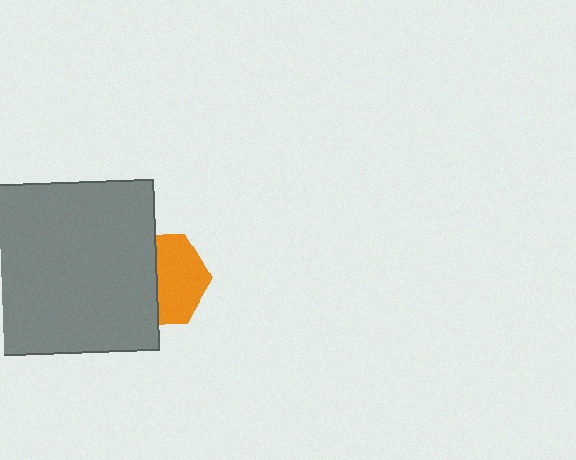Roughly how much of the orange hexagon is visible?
About half of it is visible (roughly 55%).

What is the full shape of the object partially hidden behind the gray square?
The partially hidden object is an orange hexagon.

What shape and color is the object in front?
The object in front is a gray square.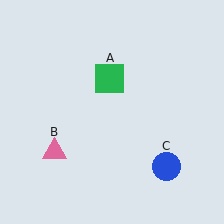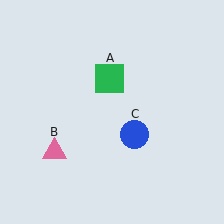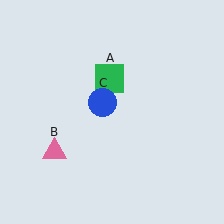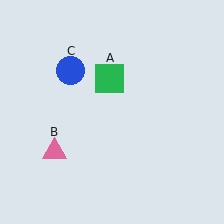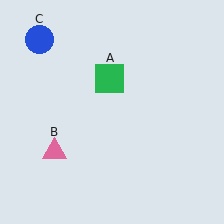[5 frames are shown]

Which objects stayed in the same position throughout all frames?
Green square (object A) and pink triangle (object B) remained stationary.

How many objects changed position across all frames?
1 object changed position: blue circle (object C).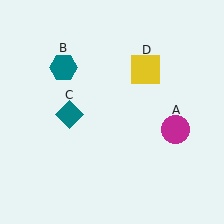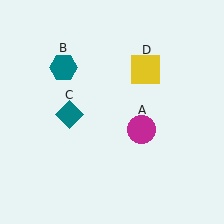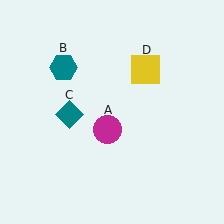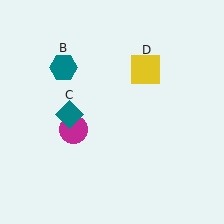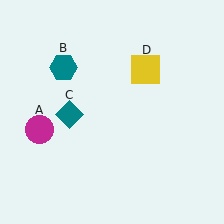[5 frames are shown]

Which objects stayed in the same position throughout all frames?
Teal hexagon (object B) and teal diamond (object C) and yellow square (object D) remained stationary.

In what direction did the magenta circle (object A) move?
The magenta circle (object A) moved left.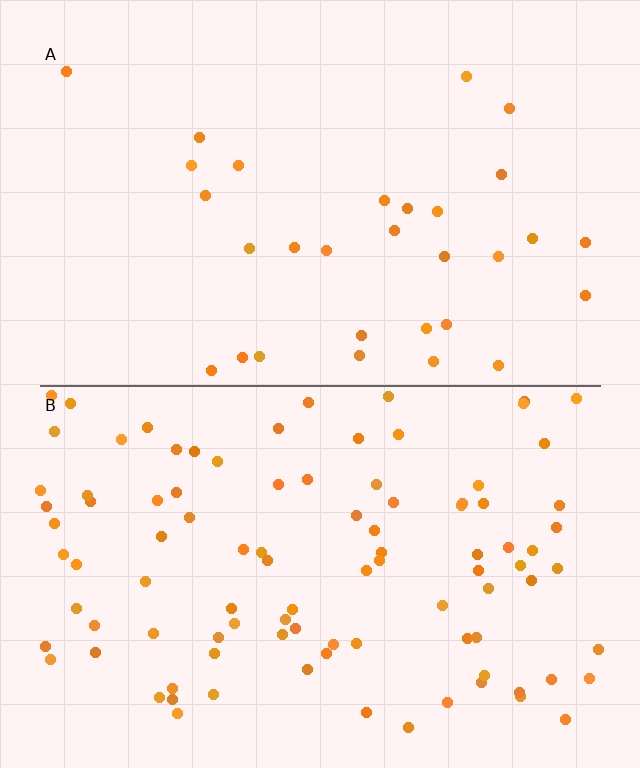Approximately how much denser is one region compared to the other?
Approximately 3.2× — region B over region A.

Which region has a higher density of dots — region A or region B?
B (the bottom).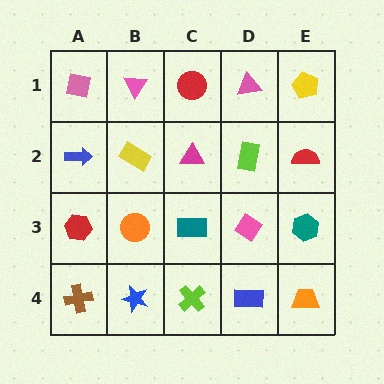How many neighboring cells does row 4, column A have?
2.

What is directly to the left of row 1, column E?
A pink triangle.